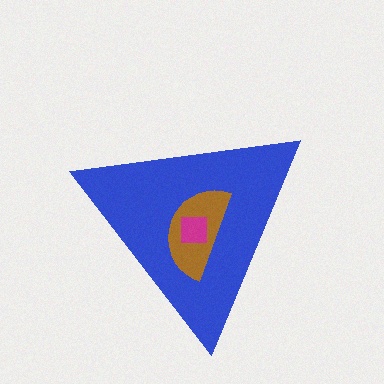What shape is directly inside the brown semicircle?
The magenta square.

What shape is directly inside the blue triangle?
The brown semicircle.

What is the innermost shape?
The magenta square.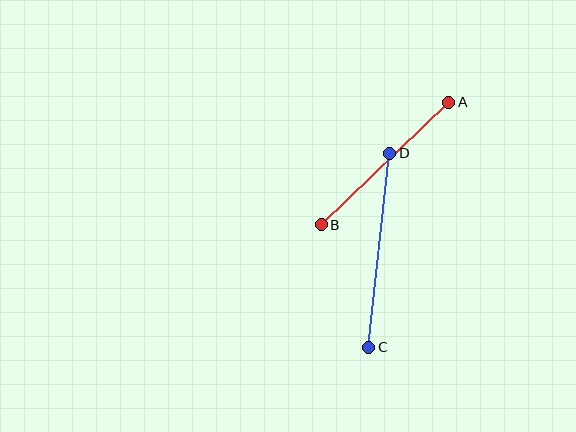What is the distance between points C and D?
The distance is approximately 195 pixels.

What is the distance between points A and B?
The distance is approximately 176 pixels.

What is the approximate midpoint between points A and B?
The midpoint is at approximately (385, 164) pixels.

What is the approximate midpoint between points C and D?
The midpoint is at approximately (379, 250) pixels.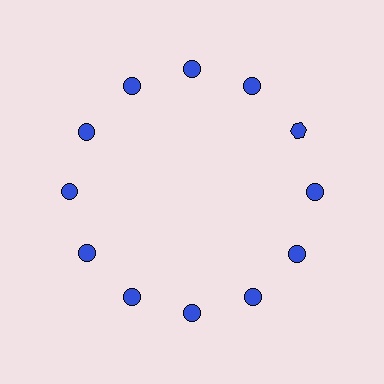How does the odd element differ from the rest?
It has a different shape: hexagon instead of circle.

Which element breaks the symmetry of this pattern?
The blue hexagon at roughly the 2 o'clock position breaks the symmetry. All other shapes are blue circles.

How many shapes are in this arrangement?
There are 12 shapes arranged in a ring pattern.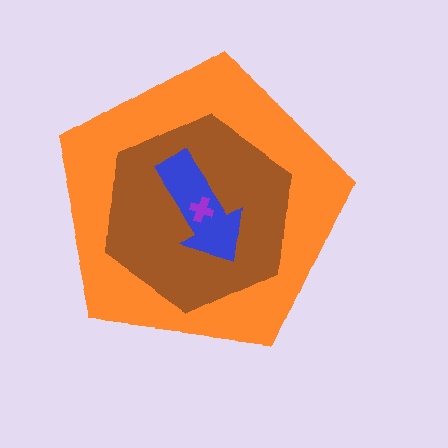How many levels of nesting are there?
4.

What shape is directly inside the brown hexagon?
The blue arrow.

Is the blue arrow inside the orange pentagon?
Yes.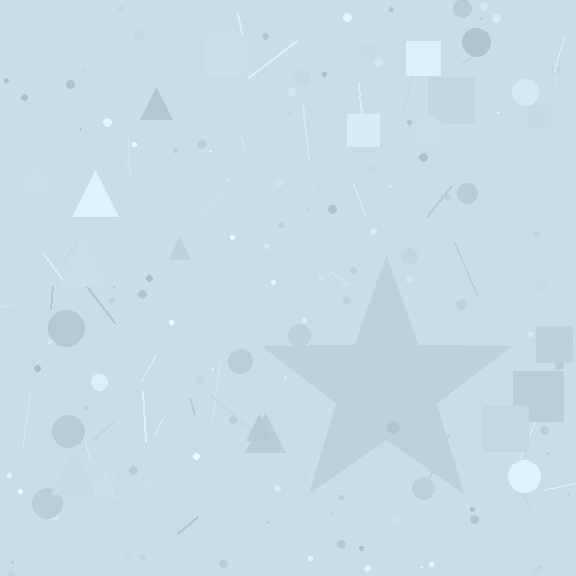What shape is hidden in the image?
A star is hidden in the image.